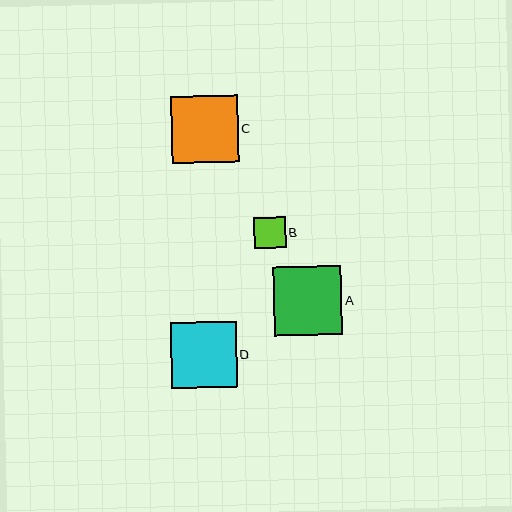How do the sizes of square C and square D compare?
Square C and square D are approximately the same size.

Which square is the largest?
Square A is the largest with a size of approximately 68 pixels.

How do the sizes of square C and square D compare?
Square C and square D are approximately the same size.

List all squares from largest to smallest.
From largest to smallest: A, C, D, B.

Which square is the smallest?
Square B is the smallest with a size of approximately 31 pixels.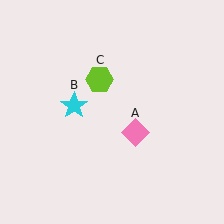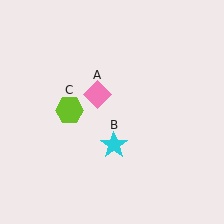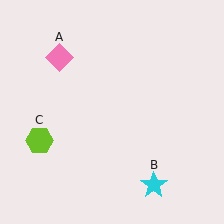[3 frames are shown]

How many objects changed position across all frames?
3 objects changed position: pink diamond (object A), cyan star (object B), lime hexagon (object C).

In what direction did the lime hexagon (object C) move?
The lime hexagon (object C) moved down and to the left.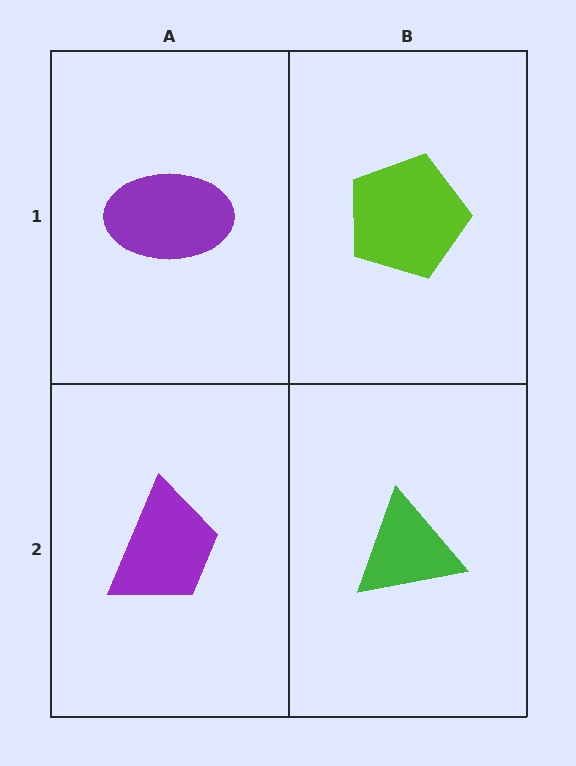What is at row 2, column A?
A purple trapezoid.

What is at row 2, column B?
A green triangle.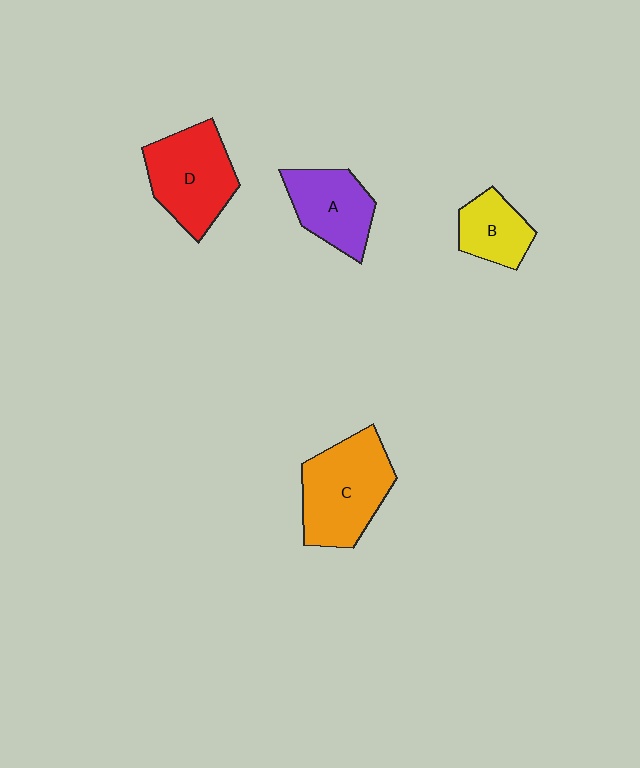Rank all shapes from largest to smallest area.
From largest to smallest: C (orange), D (red), A (purple), B (yellow).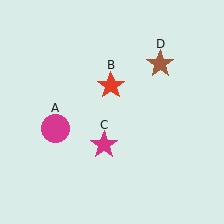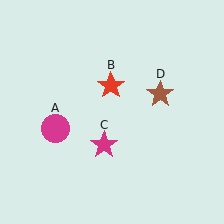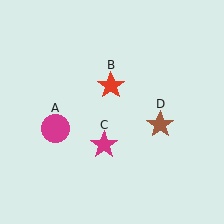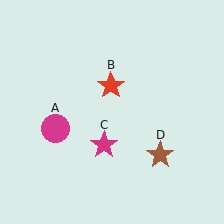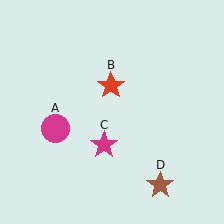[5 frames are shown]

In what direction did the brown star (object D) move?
The brown star (object D) moved down.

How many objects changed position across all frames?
1 object changed position: brown star (object D).